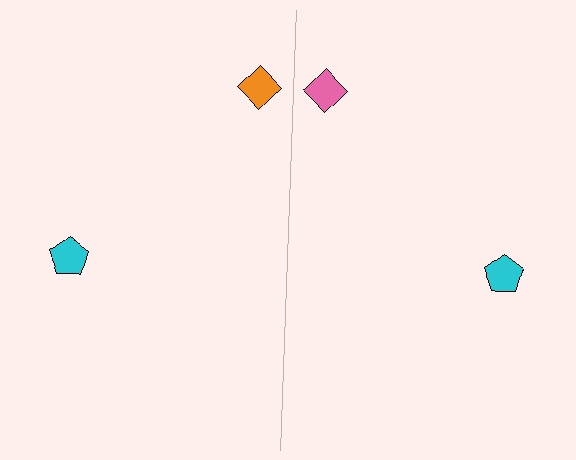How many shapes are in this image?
There are 4 shapes in this image.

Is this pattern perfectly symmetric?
No, the pattern is not perfectly symmetric. The pink diamond on the right side breaks the symmetry — its mirror counterpart is orange.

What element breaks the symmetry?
The pink diamond on the right side breaks the symmetry — its mirror counterpart is orange.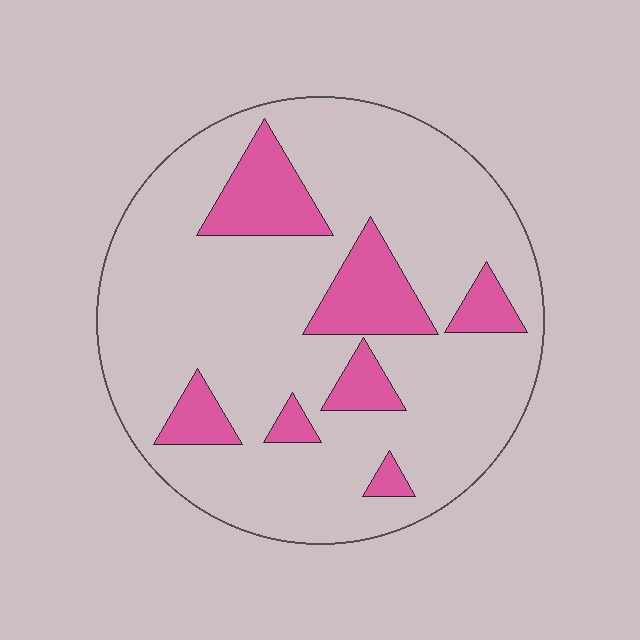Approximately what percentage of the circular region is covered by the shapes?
Approximately 20%.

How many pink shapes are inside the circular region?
7.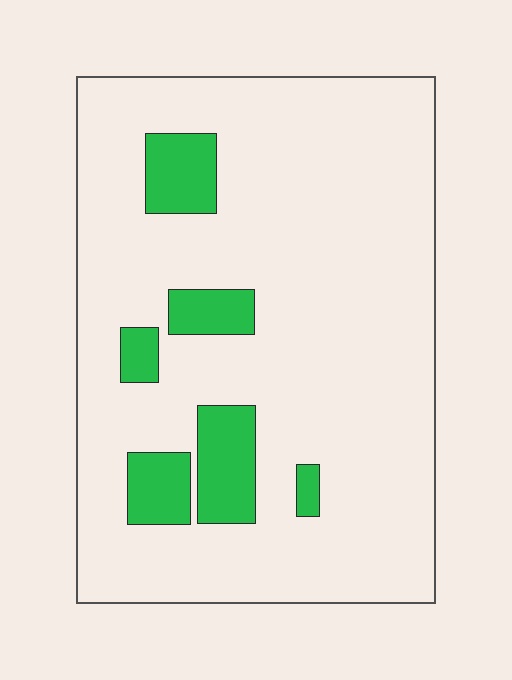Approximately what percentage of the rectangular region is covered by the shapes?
Approximately 15%.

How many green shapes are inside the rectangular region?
6.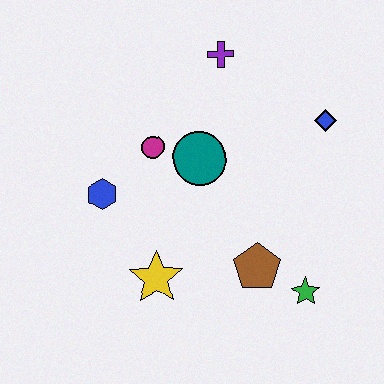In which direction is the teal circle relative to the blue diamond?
The teal circle is to the left of the blue diamond.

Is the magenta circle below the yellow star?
No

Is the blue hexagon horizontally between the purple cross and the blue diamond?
No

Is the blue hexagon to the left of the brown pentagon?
Yes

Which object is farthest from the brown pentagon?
The purple cross is farthest from the brown pentagon.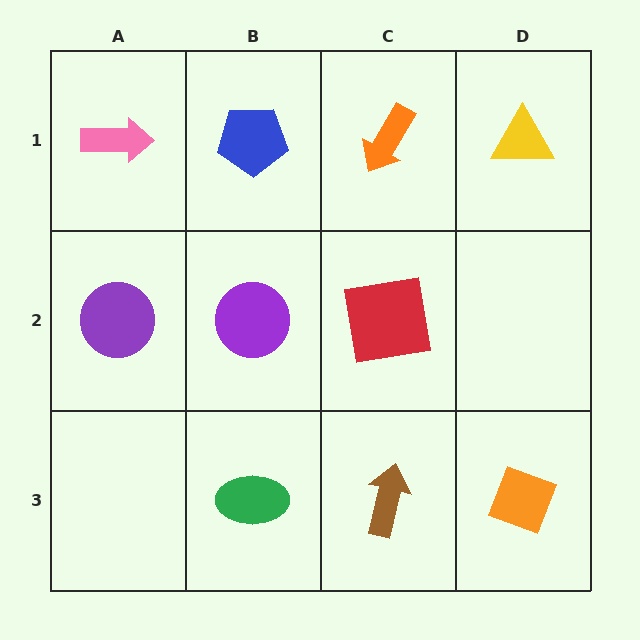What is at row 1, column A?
A pink arrow.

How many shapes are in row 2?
3 shapes.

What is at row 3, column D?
An orange diamond.